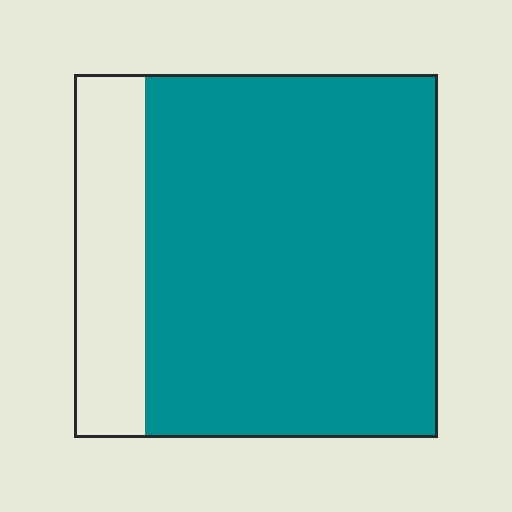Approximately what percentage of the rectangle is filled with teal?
Approximately 80%.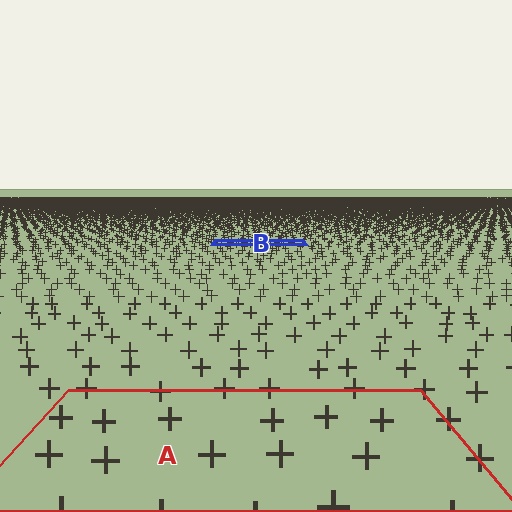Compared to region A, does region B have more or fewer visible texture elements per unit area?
Region B has more texture elements per unit area — they are packed more densely because it is farther away.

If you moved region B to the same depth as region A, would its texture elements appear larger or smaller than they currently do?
They would appear larger. At a closer depth, the same texture elements are projected at a bigger on-screen size.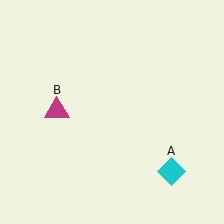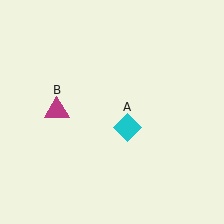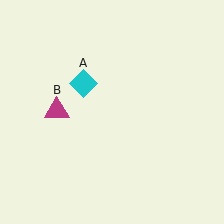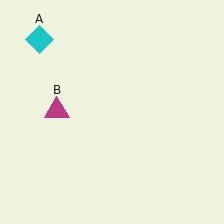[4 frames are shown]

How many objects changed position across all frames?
1 object changed position: cyan diamond (object A).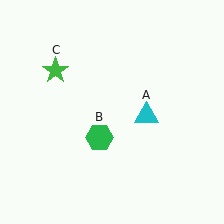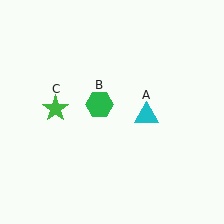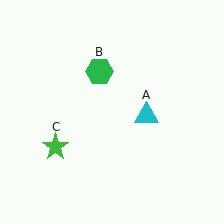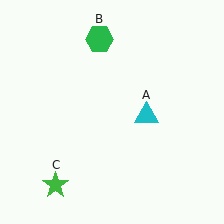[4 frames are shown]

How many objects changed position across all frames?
2 objects changed position: green hexagon (object B), green star (object C).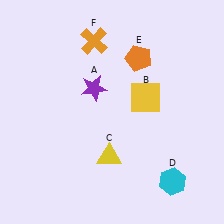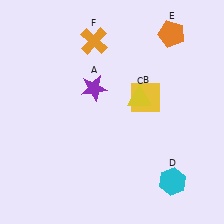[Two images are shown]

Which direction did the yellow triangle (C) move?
The yellow triangle (C) moved up.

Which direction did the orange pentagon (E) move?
The orange pentagon (E) moved right.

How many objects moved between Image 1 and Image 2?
2 objects moved between the two images.